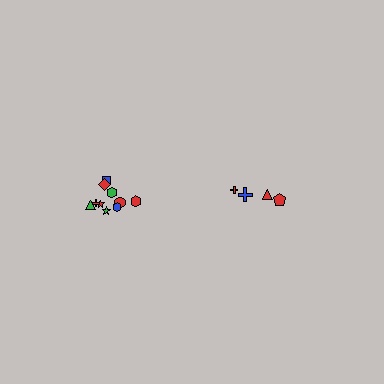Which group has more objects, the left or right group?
The left group.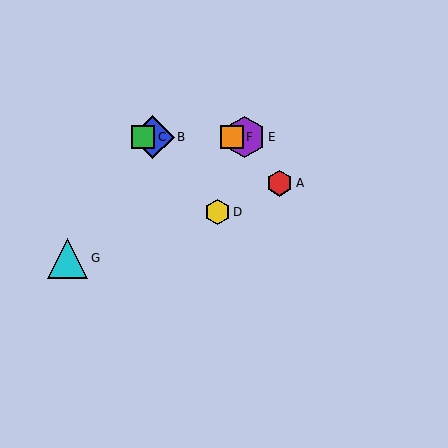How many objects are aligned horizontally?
4 objects (B, C, E, F) are aligned horizontally.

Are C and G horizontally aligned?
No, C is at y≈137 and G is at y≈258.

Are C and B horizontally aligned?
Yes, both are at y≈137.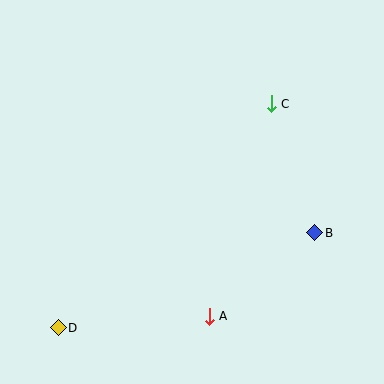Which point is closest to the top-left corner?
Point C is closest to the top-left corner.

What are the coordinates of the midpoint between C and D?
The midpoint between C and D is at (165, 216).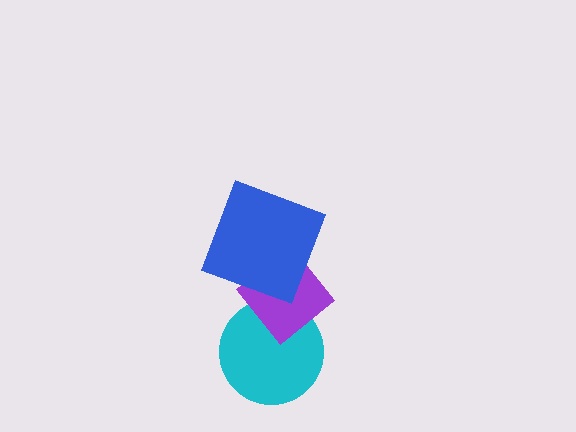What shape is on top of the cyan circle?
The purple diamond is on top of the cyan circle.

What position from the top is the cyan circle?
The cyan circle is 3rd from the top.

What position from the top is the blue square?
The blue square is 1st from the top.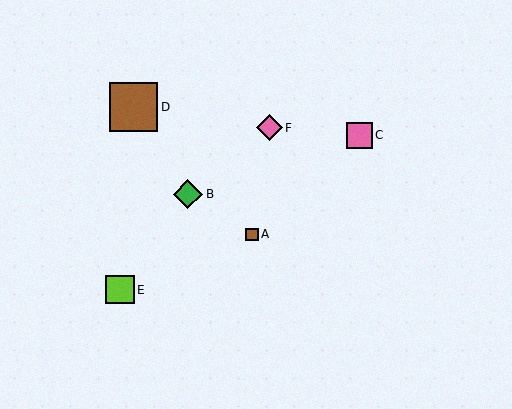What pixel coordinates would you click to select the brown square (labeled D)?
Click at (134, 107) to select the brown square D.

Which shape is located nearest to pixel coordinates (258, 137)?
The pink diamond (labeled F) at (269, 128) is nearest to that location.